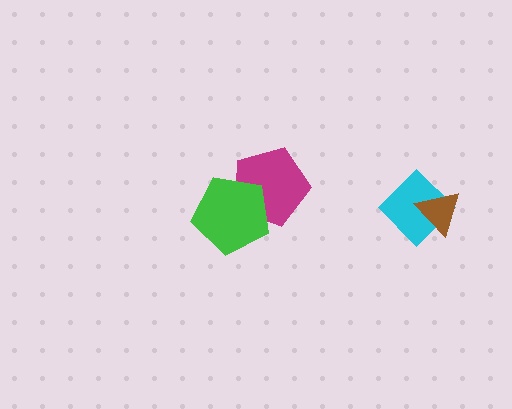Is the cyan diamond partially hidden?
Yes, it is partially covered by another shape.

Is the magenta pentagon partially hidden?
Yes, it is partially covered by another shape.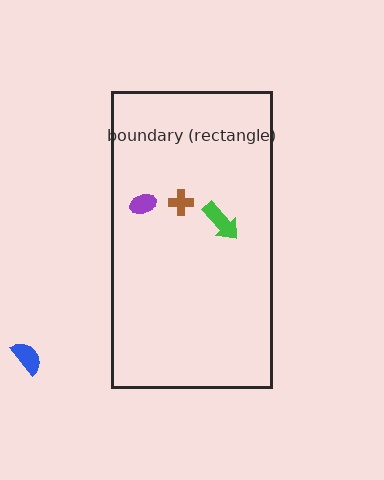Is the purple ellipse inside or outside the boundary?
Inside.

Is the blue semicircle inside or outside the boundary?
Outside.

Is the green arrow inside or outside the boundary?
Inside.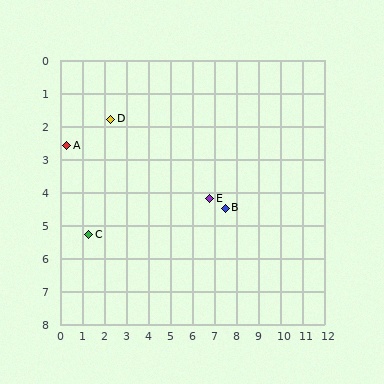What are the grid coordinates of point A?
Point A is at approximately (0.3, 2.6).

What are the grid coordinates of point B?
Point B is at approximately (7.5, 4.5).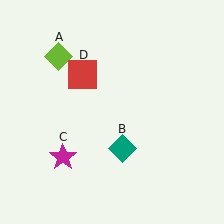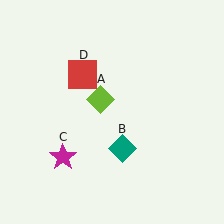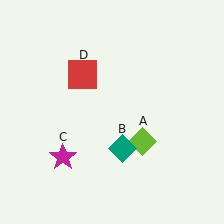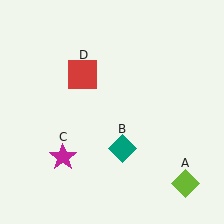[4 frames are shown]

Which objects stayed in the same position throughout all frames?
Teal diamond (object B) and magenta star (object C) and red square (object D) remained stationary.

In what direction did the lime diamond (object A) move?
The lime diamond (object A) moved down and to the right.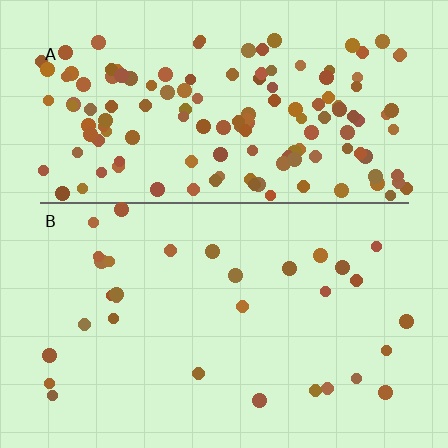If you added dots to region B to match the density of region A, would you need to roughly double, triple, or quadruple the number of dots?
Approximately quadruple.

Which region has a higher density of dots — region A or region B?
A (the top).